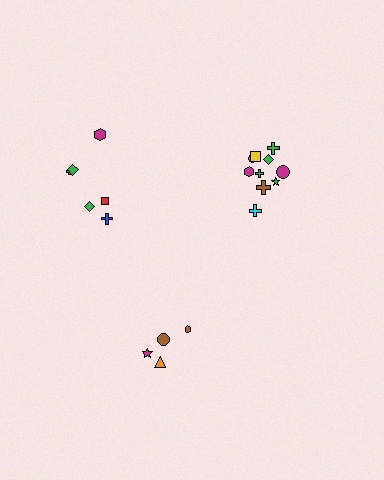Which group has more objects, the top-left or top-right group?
The top-right group.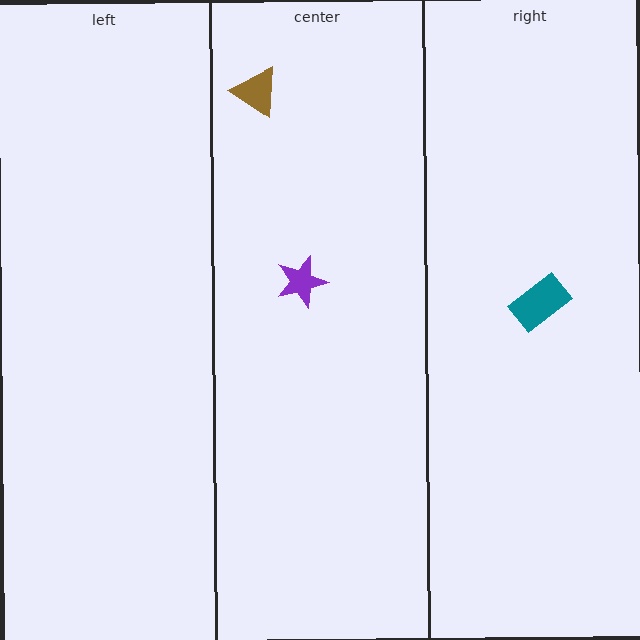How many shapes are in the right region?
1.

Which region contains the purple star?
The center region.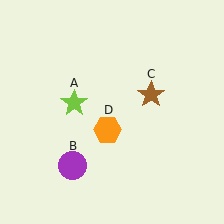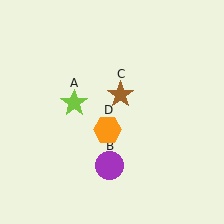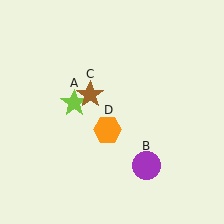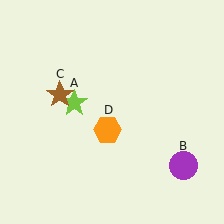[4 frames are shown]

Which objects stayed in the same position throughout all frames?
Lime star (object A) and orange hexagon (object D) remained stationary.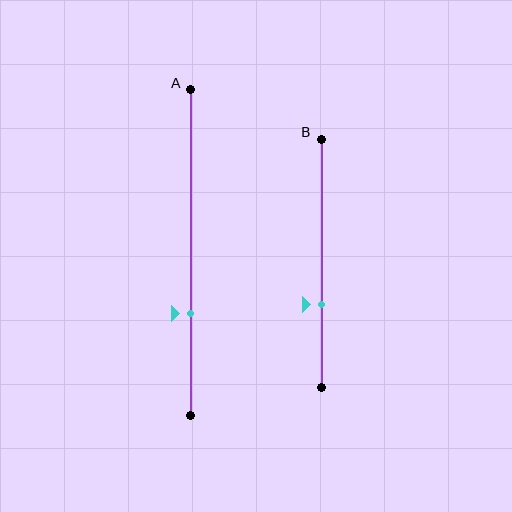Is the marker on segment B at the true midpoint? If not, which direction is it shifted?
No, the marker on segment B is shifted downward by about 16% of the segment length.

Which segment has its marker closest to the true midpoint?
Segment B has its marker closest to the true midpoint.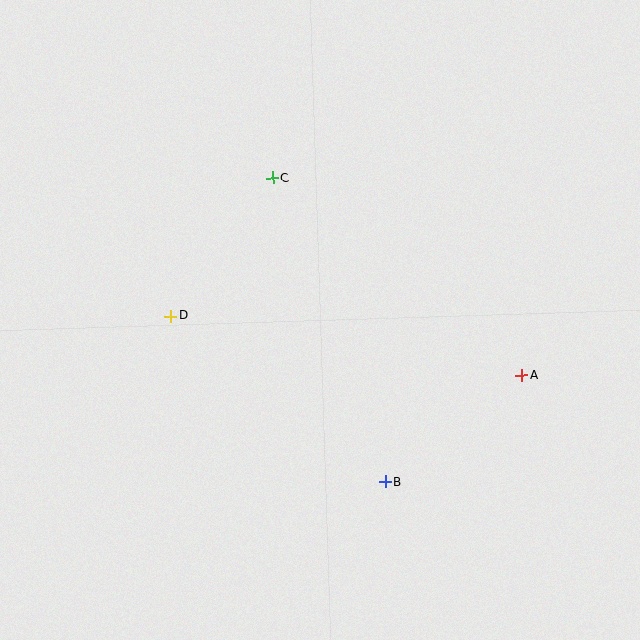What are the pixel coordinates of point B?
Point B is at (385, 482).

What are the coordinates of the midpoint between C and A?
The midpoint between C and A is at (397, 277).